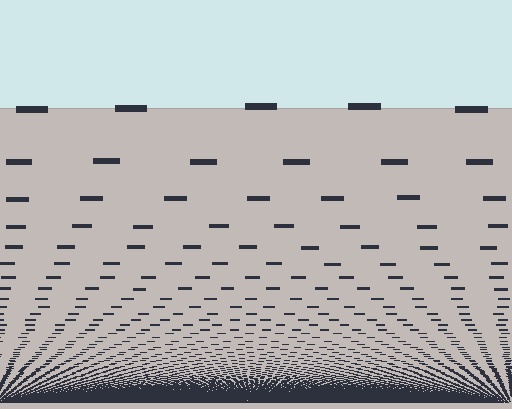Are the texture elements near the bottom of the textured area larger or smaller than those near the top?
Smaller. The gradient is inverted — elements near the bottom are smaller and denser.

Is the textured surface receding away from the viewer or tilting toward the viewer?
The surface appears to tilt toward the viewer. Texture elements get larger and sparser toward the top.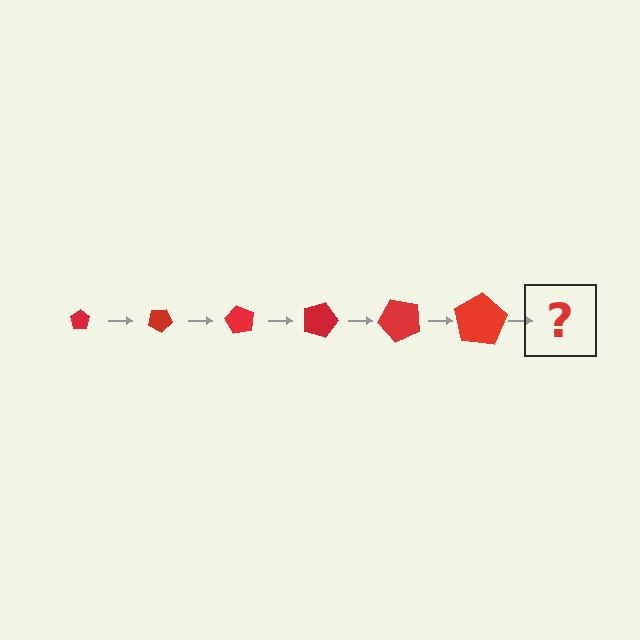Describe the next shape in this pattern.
It should be a pentagon, larger than the previous one and rotated 180 degrees from the start.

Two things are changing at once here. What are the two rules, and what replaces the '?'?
The two rules are that the pentagon grows larger each step and it rotates 30 degrees each step. The '?' should be a pentagon, larger than the previous one and rotated 180 degrees from the start.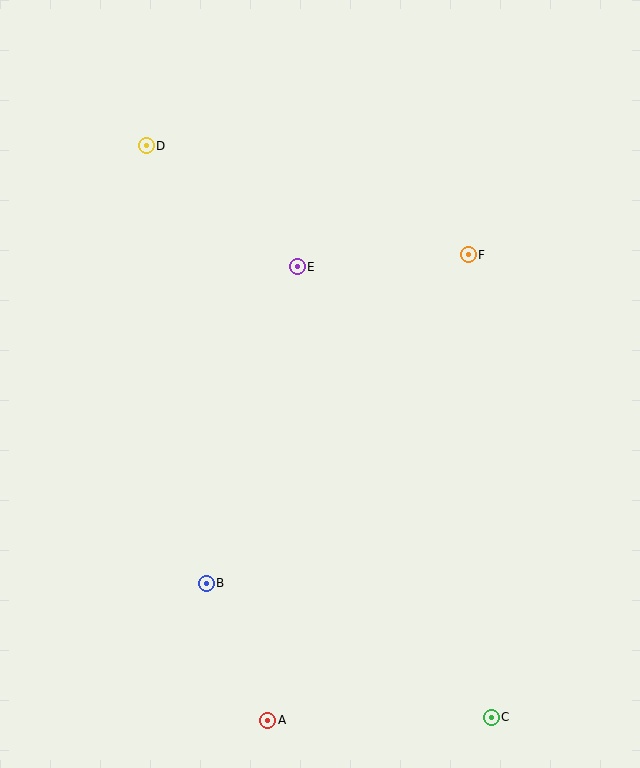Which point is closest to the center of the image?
Point E at (297, 267) is closest to the center.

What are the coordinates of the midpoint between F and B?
The midpoint between F and B is at (337, 419).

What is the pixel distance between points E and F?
The distance between E and F is 171 pixels.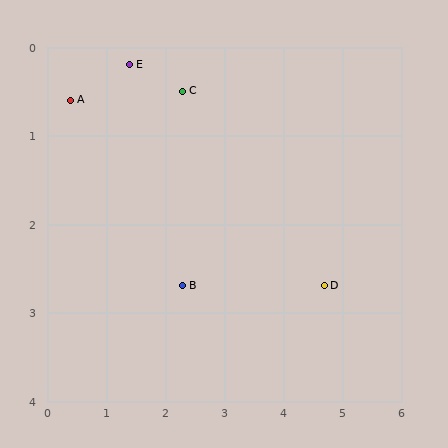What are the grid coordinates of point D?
Point D is at approximately (4.7, 2.7).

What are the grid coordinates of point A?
Point A is at approximately (0.4, 0.6).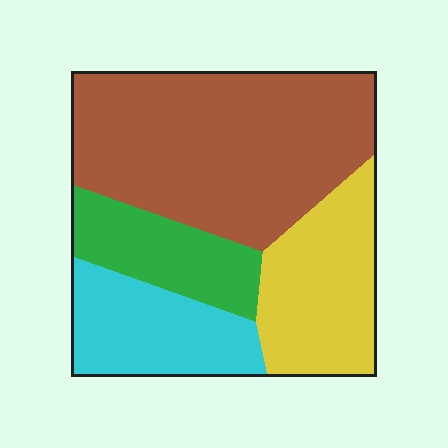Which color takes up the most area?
Brown, at roughly 45%.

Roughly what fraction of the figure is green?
Green covers around 15% of the figure.